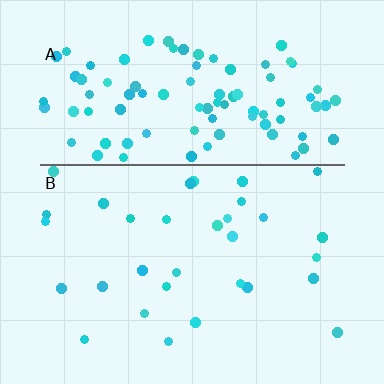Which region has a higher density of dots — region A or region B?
A (the top).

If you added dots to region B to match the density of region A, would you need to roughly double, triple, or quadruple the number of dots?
Approximately triple.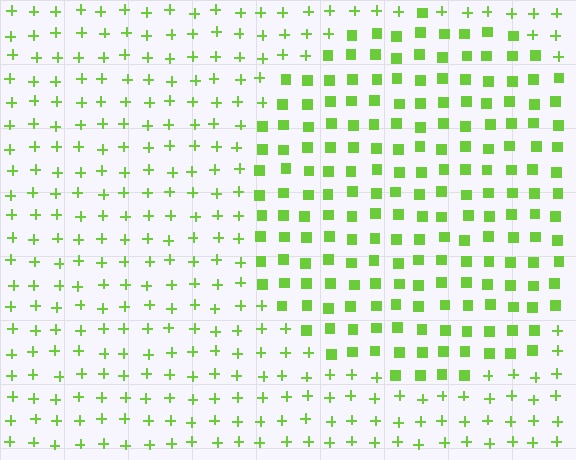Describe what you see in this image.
The image is filled with small lime elements arranged in a uniform grid. A circle-shaped region contains squares, while the surrounding area contains plus signs. The boundary is defined purely by the change in element shape.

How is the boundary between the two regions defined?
The boundary is defined by a change in element shape: squares inside vs. plus signs outside. All elements share the same color and spacing.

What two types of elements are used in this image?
The image uses squares inside the circle region and plus signs outside it.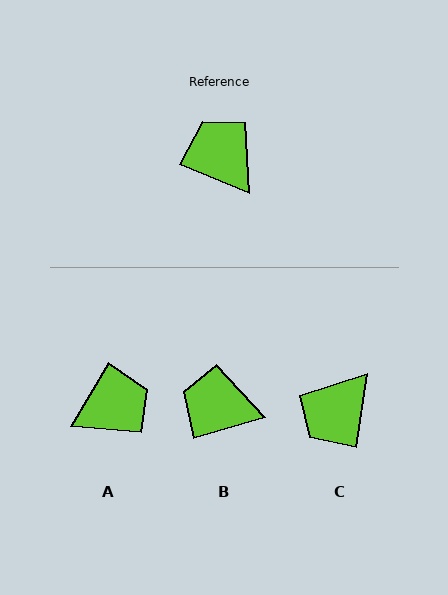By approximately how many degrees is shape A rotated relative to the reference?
Approximately 97 degrees clockwise.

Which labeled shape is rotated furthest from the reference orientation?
C, about 105 degrees away.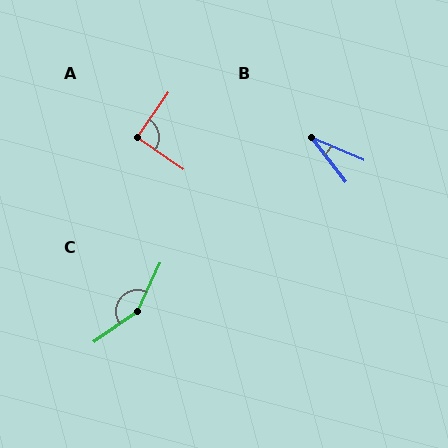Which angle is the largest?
C, at approximately 150 degrees.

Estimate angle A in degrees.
Approximately 90 degrees.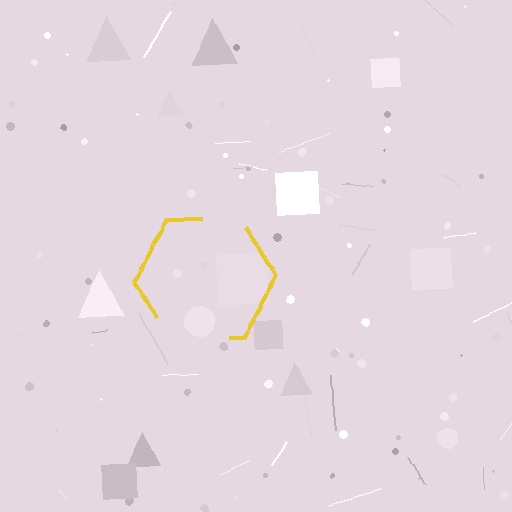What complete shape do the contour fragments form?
The contour fragments form a hexagon.